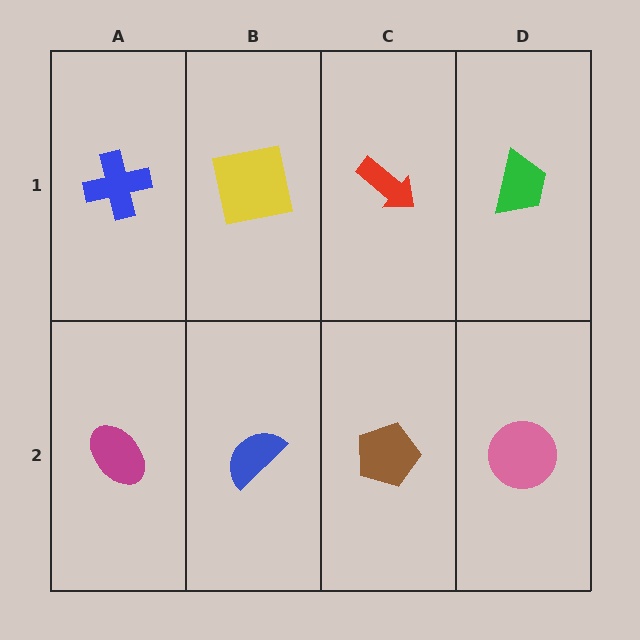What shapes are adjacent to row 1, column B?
A blue semicircle (row 2, column B), a blue cross (row 1, column A), a red arrow (row 1, column C).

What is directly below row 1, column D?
A pink circle.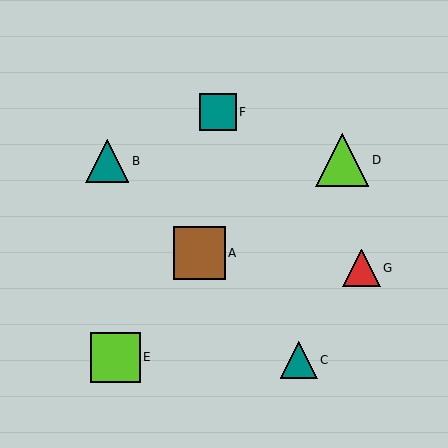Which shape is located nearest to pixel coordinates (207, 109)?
The teal square (labeled F) at (218, 112) is nearest to that location.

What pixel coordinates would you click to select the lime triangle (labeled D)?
Click at (342, 160) to select the lime triangle D.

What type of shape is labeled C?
Shape C is a teal triangle.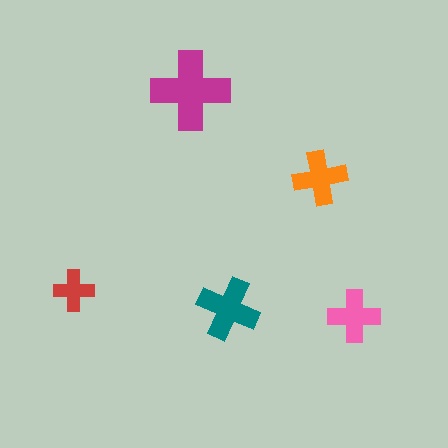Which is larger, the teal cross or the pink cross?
The teal one.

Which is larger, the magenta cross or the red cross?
The magenta one.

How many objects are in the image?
There are 5 objects in the image.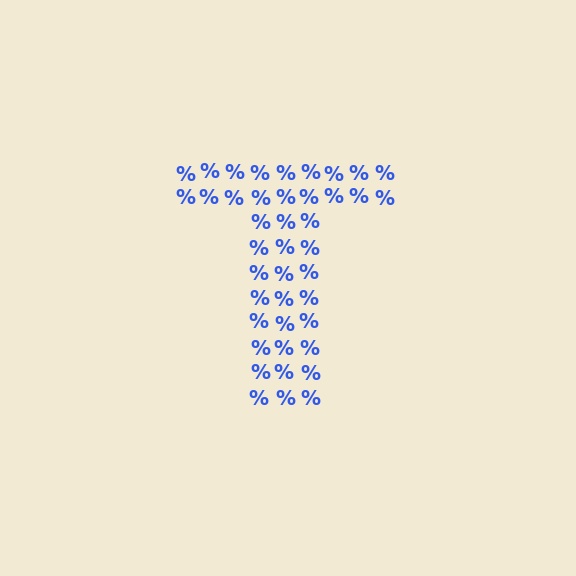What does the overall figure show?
The overall figure shows the letter T.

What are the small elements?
The small elements are percent signs.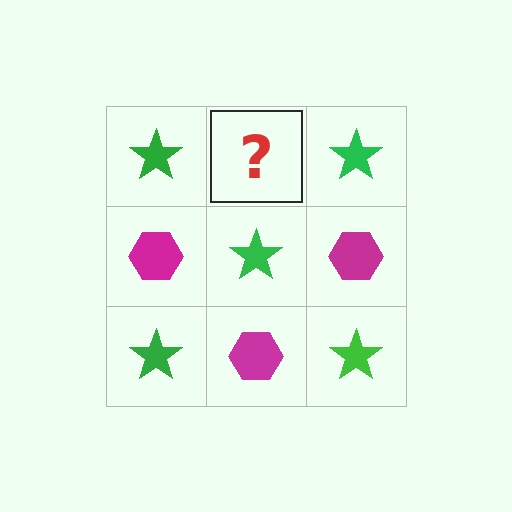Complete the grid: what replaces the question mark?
The question mark should be replaced with a magenta hexagon.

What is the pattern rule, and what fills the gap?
The rule is that it alternates green star and magenta hexagon in a checkerboard pattern. The gap should be filled with a magenta hexagon.